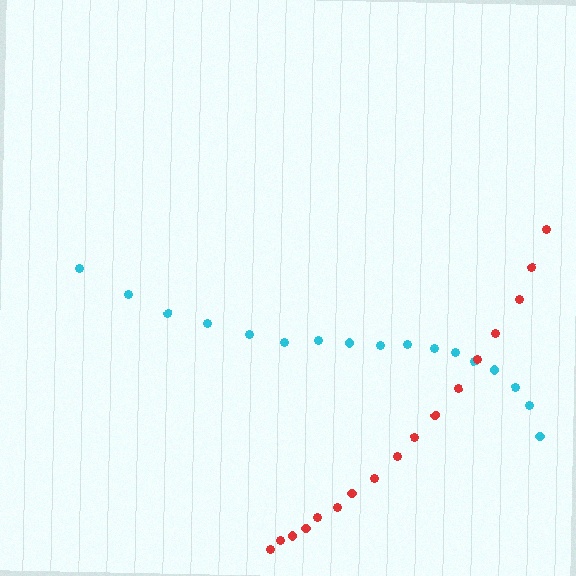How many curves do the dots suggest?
There are 2 distinct paths.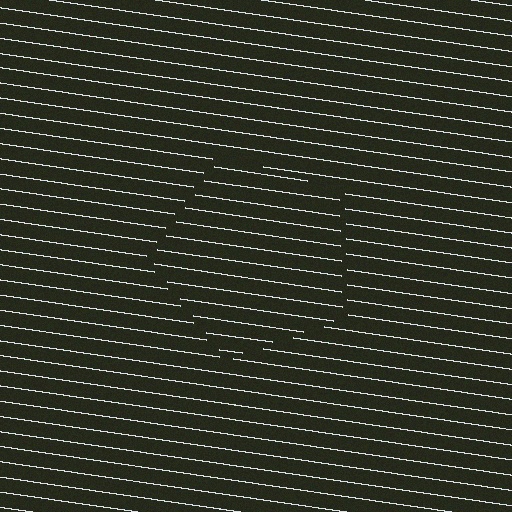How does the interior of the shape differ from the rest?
The interior of the shape contains the same grating, shifted by half a period — the contour is defined by the phase discontinuity where line-ends from the inner and outer gratings abut.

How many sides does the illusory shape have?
5 sides — the line-ends trace a pentagon.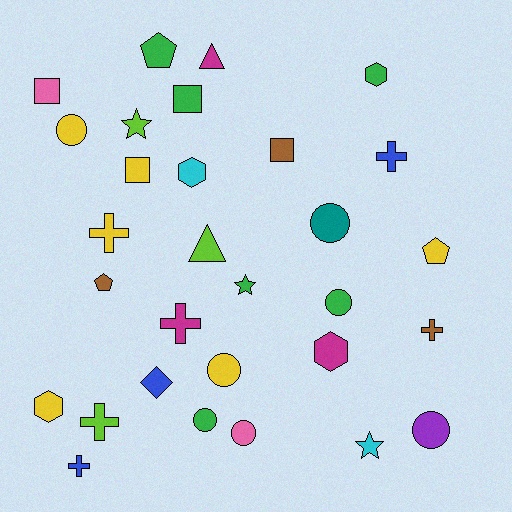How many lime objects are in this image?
There are 3 lime objects.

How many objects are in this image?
There are 30 objects.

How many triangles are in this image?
There are 2 triangles.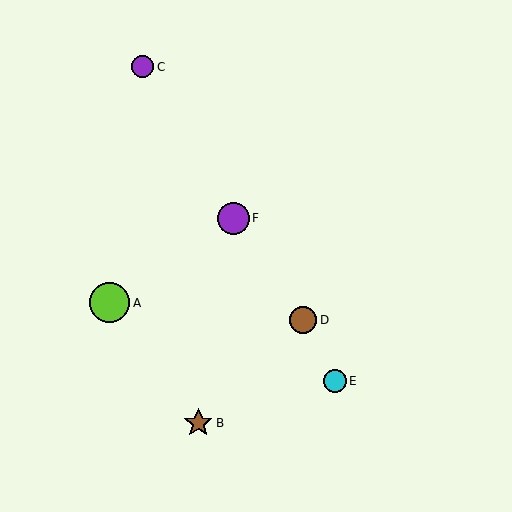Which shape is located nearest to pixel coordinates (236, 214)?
The purple circle (labeled F) at (234, 218) is nearest to that location.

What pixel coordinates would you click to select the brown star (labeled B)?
Click at (198, 423) to select the brown star B.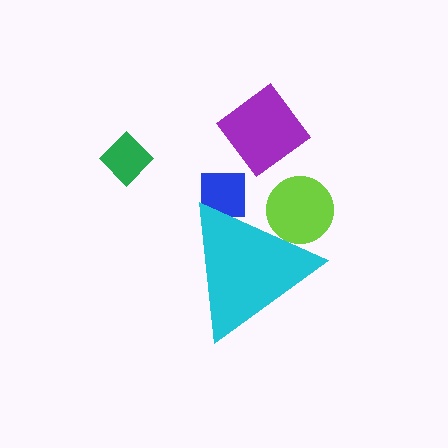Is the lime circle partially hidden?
Yes, the lime circle is partially hidden behind the cyan triangle.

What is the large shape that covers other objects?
A cyan triangle.